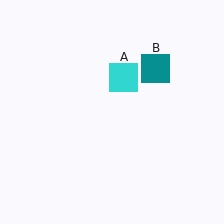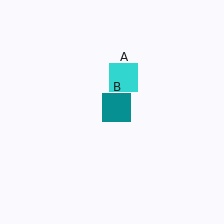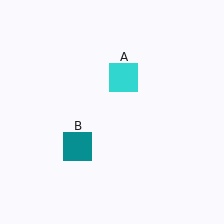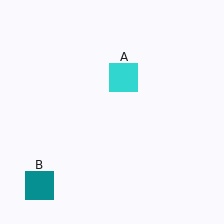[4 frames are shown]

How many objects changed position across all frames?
1 object changed position: teal square (object B).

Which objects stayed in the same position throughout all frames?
Cyan square (object A) remained stationary.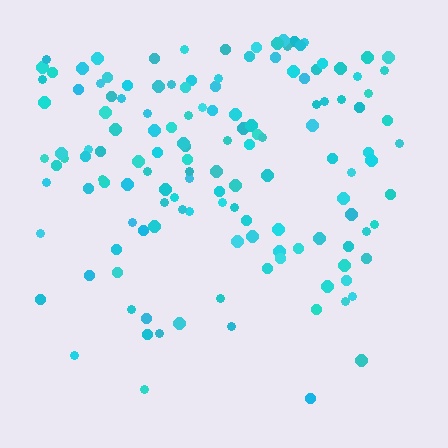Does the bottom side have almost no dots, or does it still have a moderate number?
Still a moderate number, just noticeably fewer than the top.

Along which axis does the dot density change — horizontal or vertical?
Vertical.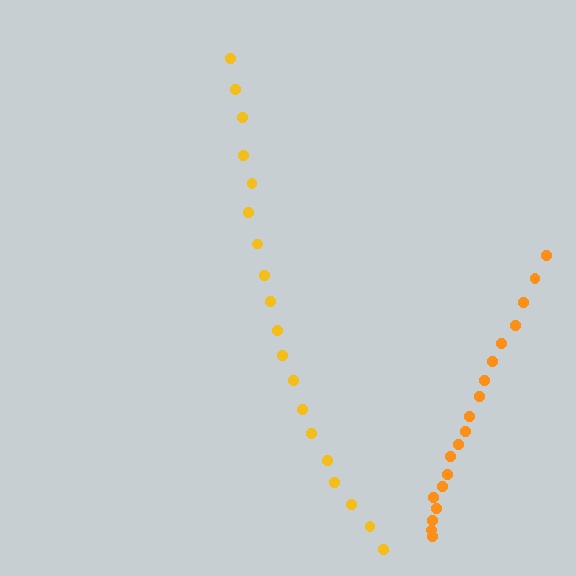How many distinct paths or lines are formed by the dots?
There are 2 distinct paths.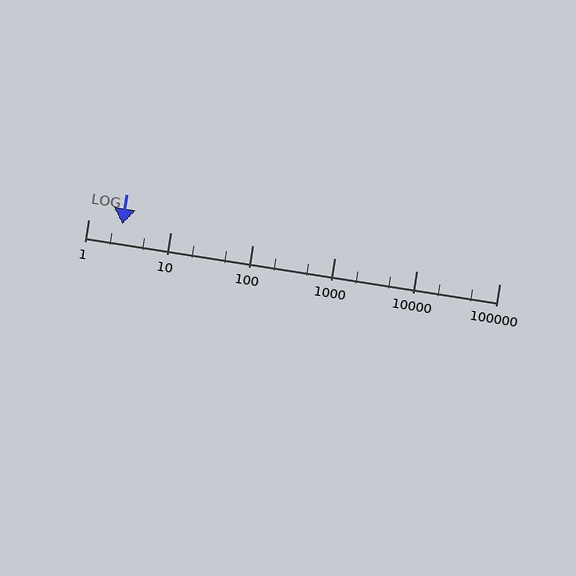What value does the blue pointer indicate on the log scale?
The pointer indicates approximately 2.6.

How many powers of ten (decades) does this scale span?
The scale spans 5 decades, from 1 to 100000.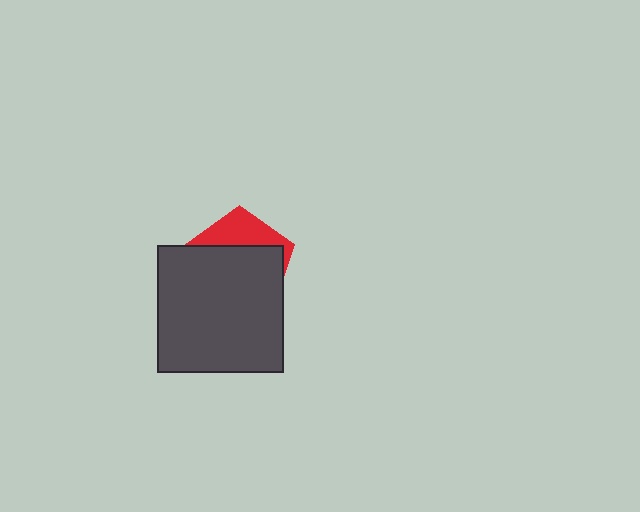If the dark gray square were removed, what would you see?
You would see the complete red pentagon.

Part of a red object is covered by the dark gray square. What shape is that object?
It is a pentagon.